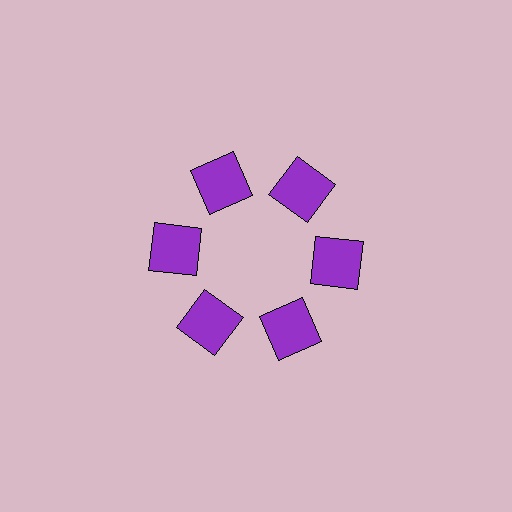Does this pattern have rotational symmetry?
Yes, this pattern has 6-fold rotational symmetry. It looks the same after rotating 60 degrees around the center.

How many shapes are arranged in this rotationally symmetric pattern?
There are 6 shapes, arranged in 6 groups of 1.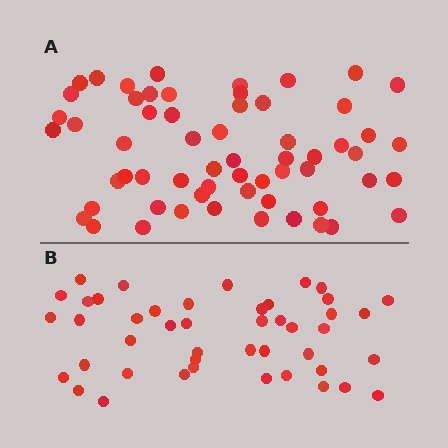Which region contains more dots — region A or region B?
Region A (the top region) has more dots.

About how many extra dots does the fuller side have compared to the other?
Region A has approximately 15 more dots than region B.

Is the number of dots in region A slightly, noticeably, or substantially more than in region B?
Region A has noticeably more, but not dramatically so. The ratio is roughly 1.3 to 1.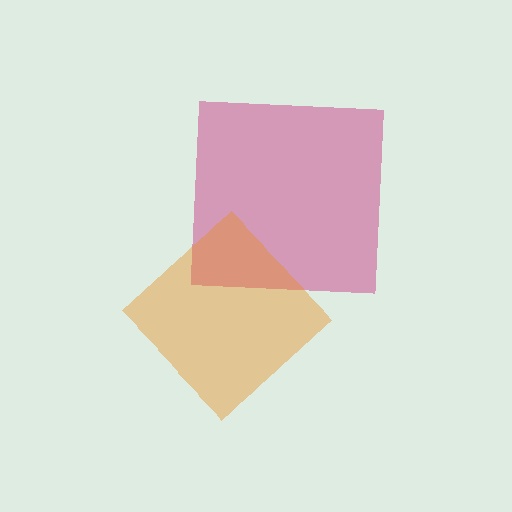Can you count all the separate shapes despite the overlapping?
Yes, there are 2 separate shapes.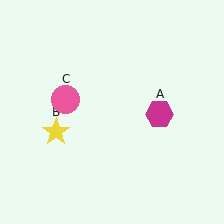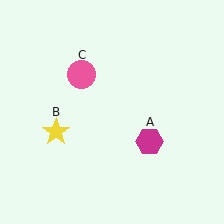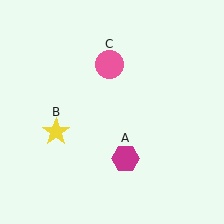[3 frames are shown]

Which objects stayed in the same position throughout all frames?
Yellow star (object B) remained stationary.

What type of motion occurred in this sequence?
The magenta hexagon (object A), pink circle (object C) rotated clockwise around the center of the scene.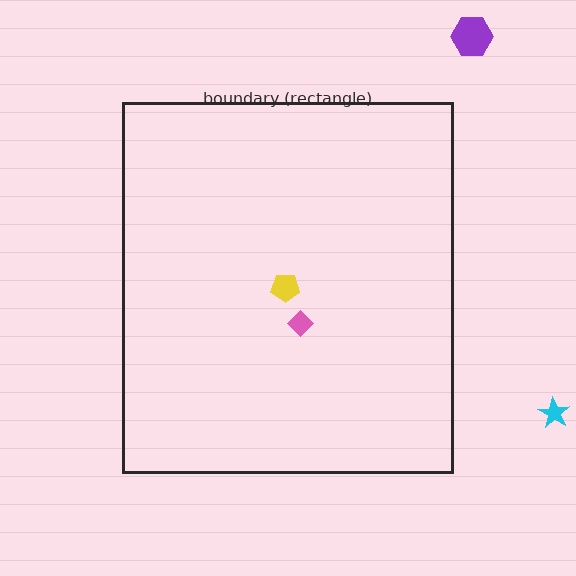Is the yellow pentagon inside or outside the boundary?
Inside.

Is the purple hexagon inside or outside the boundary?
Outside.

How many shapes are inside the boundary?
2 inside, 2 outside.